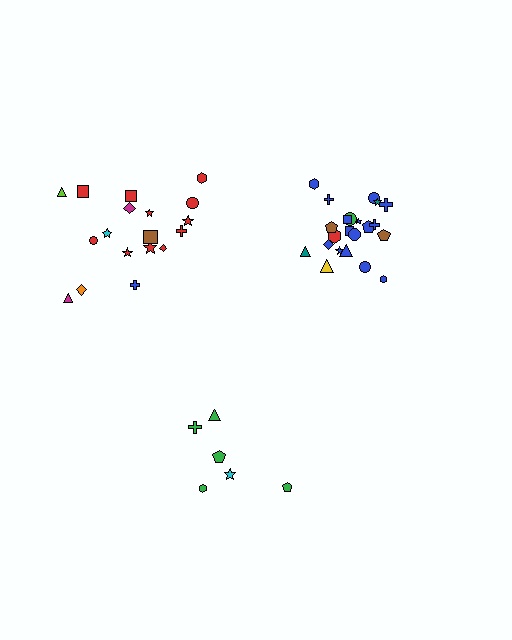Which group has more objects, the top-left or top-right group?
The top-right group.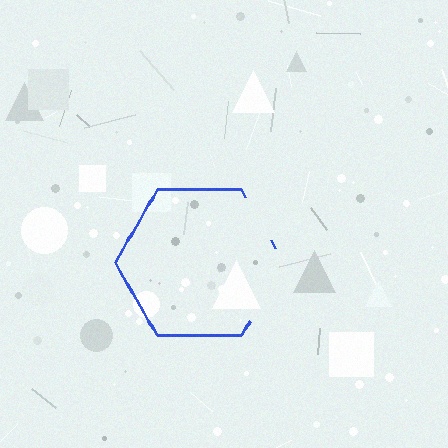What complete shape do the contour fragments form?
The contour fragments form a hexagon.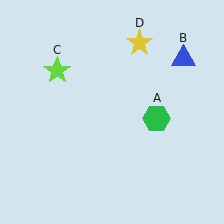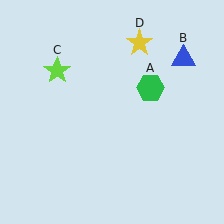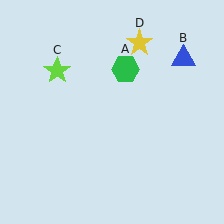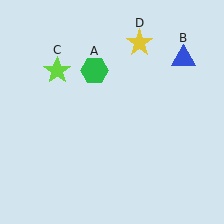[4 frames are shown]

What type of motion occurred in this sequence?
The green hexagon (object A) rotated counterclockwise around the center of the scene.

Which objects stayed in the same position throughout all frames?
Blue triangle (object B) and lime star (object C) and yellow star (object D) remained stationary.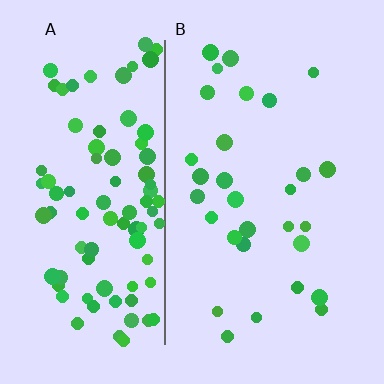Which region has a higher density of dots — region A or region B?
A (the left).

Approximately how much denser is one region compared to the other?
Approximately 3.2× — region A over region B.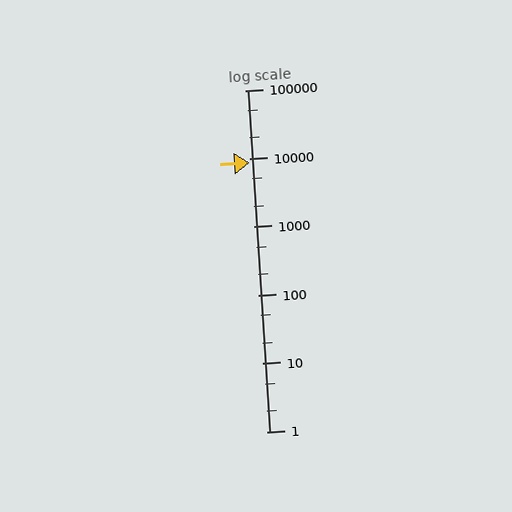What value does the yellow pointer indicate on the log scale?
The pointer indicates approximately 8700.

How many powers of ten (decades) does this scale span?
The scale spans 5 decades, from 1 to 100000.